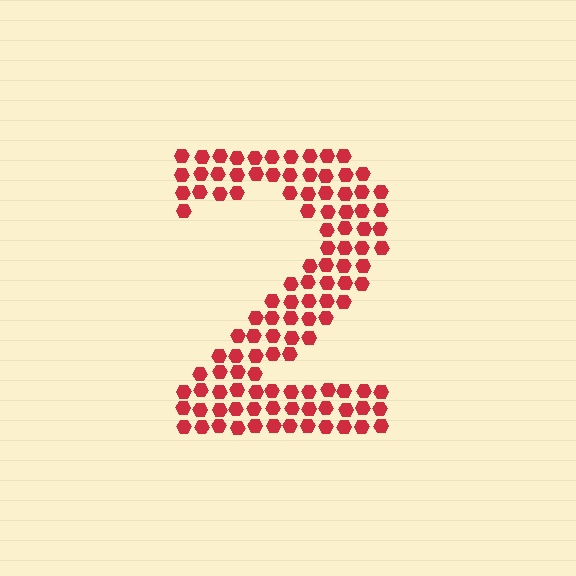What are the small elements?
The small elements are hexagons.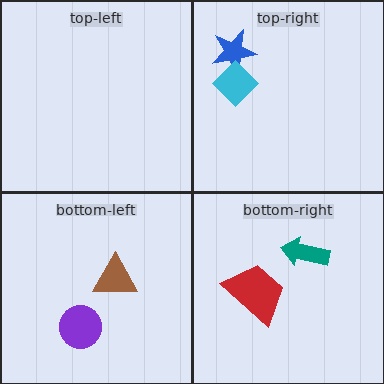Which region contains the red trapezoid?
The bottom-right region.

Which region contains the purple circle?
The bottom-left region.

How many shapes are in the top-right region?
2.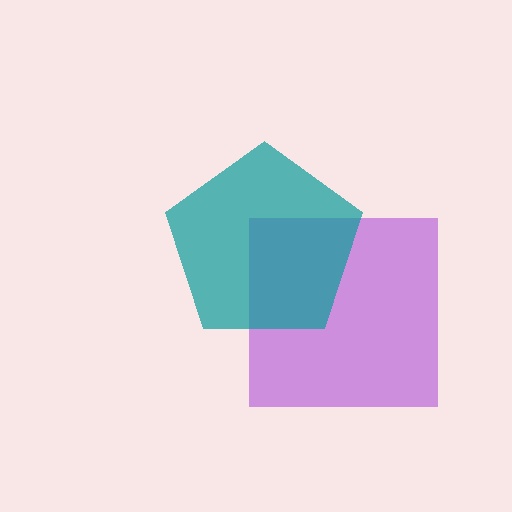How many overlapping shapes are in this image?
There are 2 overlapping shapes in the image.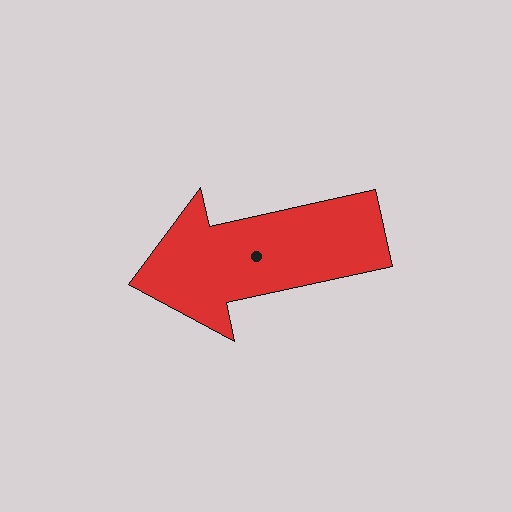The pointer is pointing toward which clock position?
Roughly 9 o'clock.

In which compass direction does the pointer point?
West.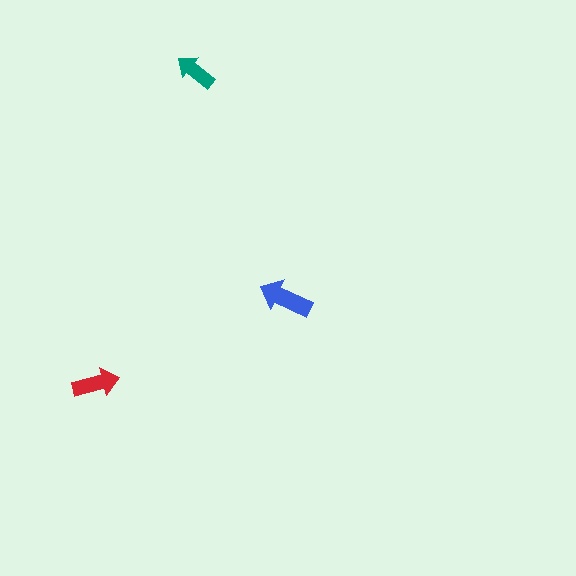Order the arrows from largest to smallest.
the blue one, the red one, the teal one.